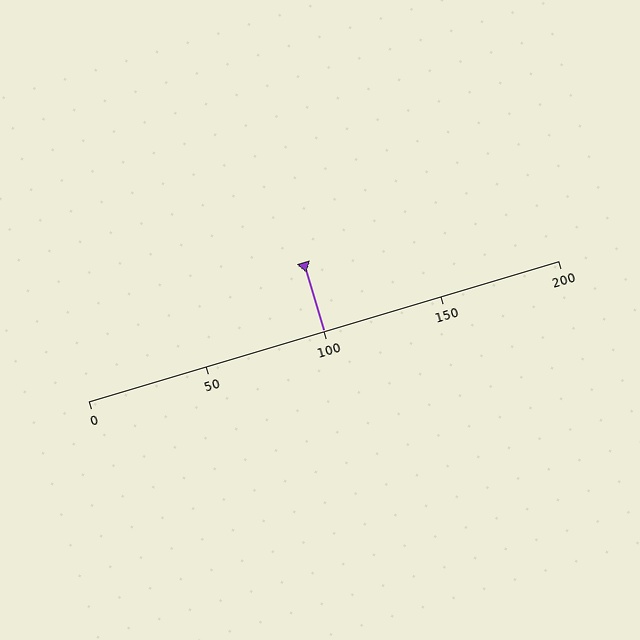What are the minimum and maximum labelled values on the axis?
The axis runs from 0 to 200.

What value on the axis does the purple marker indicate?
The marker indicates approximately 100.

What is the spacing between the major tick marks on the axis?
The major ticks are spaced 50 apart.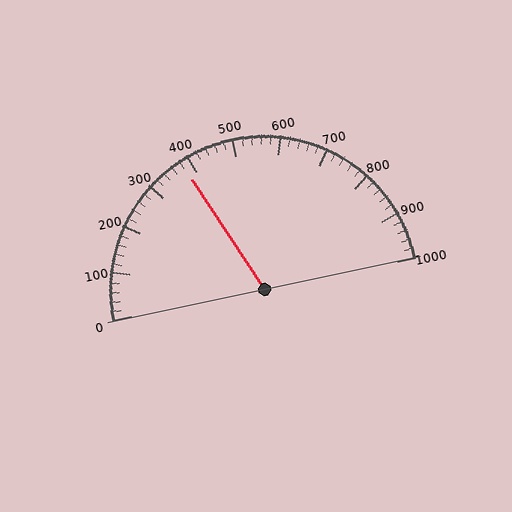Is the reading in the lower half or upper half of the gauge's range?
The reading is in the lower half of the range (0 to 1000).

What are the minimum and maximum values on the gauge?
The gauge ranges from 0 to 1000.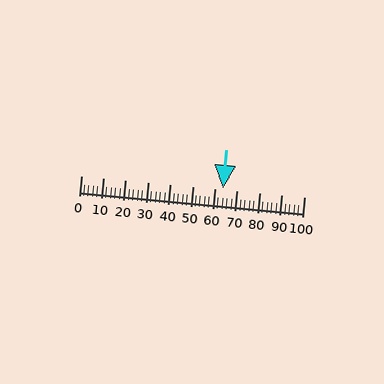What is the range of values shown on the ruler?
The ruler shows values from 0 to 100.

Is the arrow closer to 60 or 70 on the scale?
The arrow is closer to 60.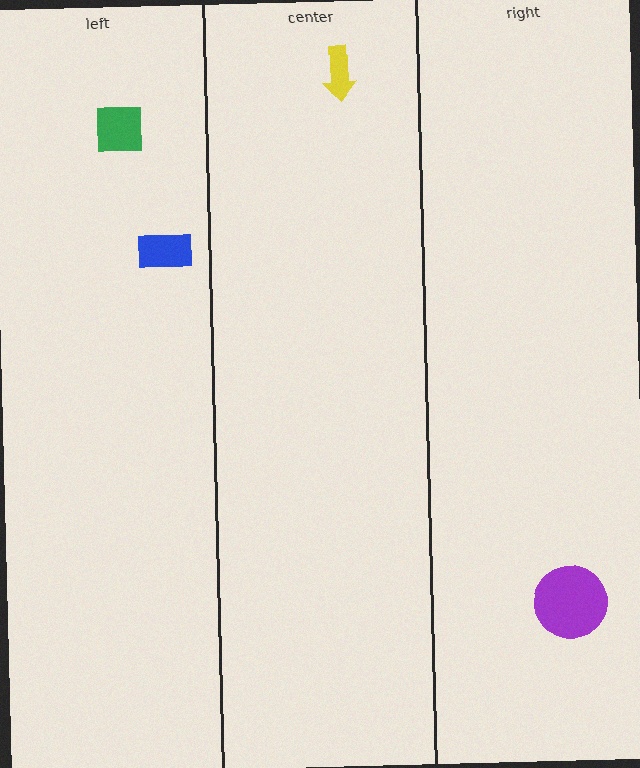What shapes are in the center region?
The yellow arrow.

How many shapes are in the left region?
2.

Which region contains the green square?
The left region.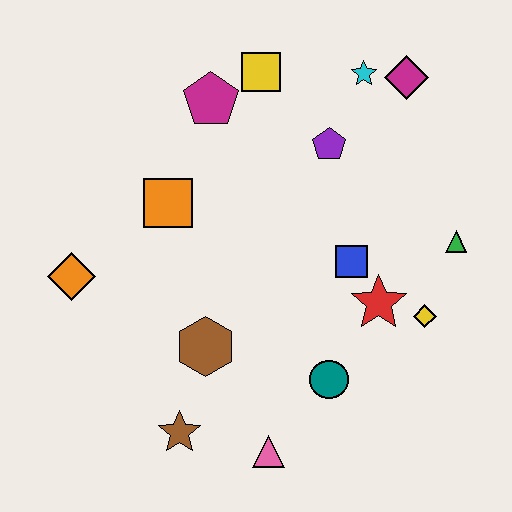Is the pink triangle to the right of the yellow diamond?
No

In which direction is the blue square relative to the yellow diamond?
The blue square is to the left of the yellow diamond.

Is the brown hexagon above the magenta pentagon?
No